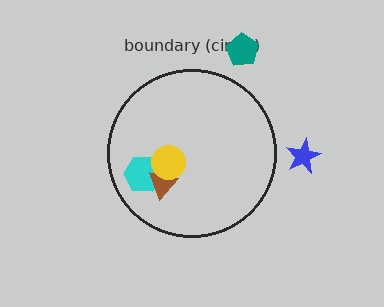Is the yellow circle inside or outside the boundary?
Inside.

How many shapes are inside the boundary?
3 inside, 2 outside.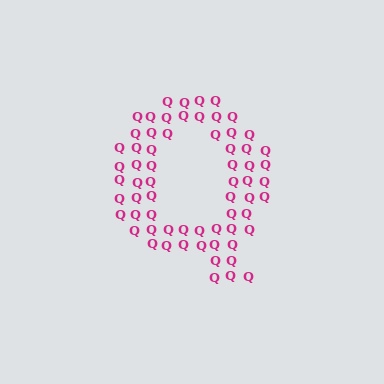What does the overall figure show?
The overall figure shows the letter Q.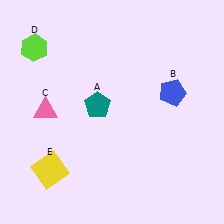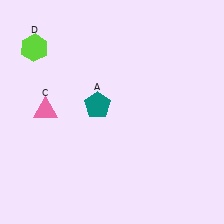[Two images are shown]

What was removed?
The yellow square (E), the blue pentagon (B) were removed in Image 2.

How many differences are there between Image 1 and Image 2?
There are 2 differences between the two images.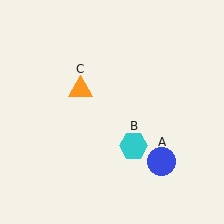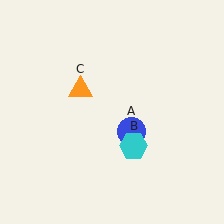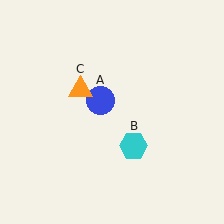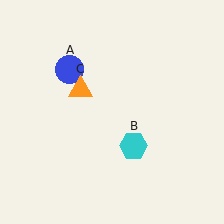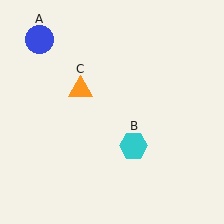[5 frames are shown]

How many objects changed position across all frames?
1 object changed position: blue circle (object A).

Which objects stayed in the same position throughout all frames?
Cyan hexagon (object B) and orange triangle (object C) remained stationary.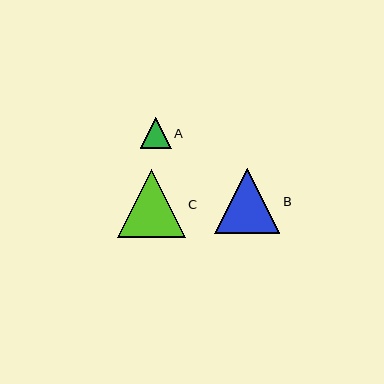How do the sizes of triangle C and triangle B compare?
Triangle C and triangle B are approximately the same size.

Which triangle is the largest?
Triangle C is the largest with a size of approximately 68 pixels.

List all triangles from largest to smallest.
From largest to smallest: C, B, A.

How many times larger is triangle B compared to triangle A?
Triangle B is approximately 2.1 times the size of triangle A.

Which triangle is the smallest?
Triangle A is the smallest with a size of approximately 31 pixels.